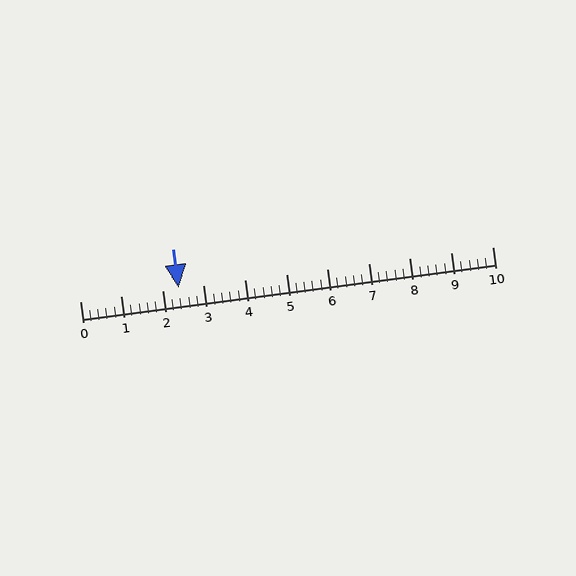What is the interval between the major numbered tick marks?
The major tick marks are spaced 1 units apart.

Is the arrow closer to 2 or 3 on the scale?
The arrow is closer to 2.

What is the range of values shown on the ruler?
The ruler shows values from 0 to 10.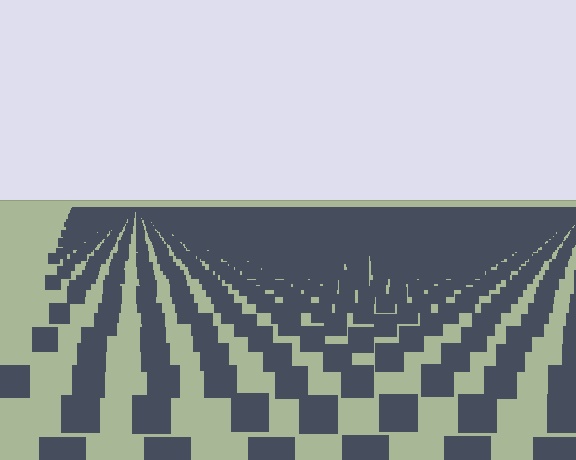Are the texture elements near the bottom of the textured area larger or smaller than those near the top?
Larger. Near the bottom, elements are closer to the viewer and appear at a bigger on-screen size.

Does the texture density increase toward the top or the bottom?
Density increases toward the top.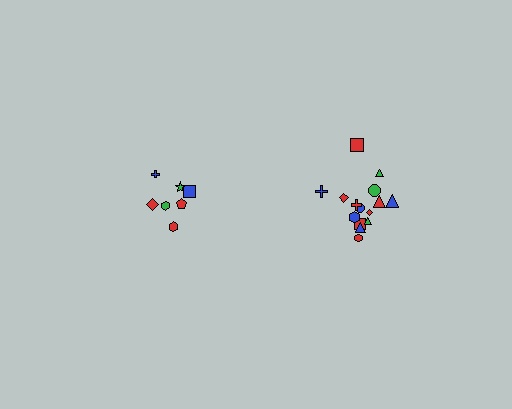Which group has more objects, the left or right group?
The right group.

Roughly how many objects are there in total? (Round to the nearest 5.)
Roughly 20 objects in total.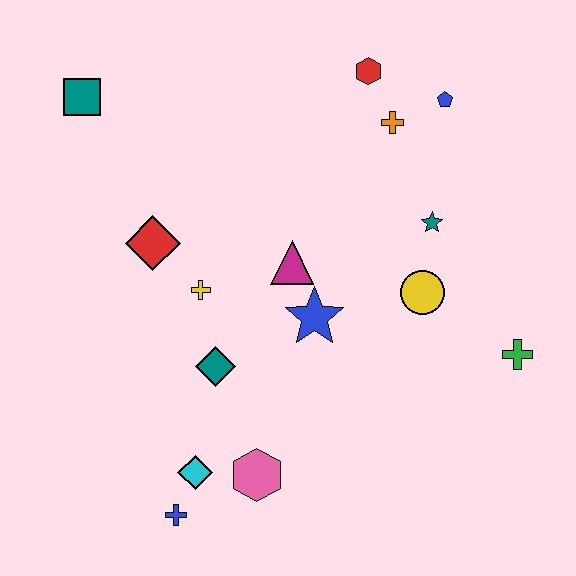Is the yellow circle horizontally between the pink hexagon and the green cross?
Yes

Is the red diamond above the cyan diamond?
Yes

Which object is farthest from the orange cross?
The blue cross is farthest from the orange cross.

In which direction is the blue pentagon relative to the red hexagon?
The blue pentagon is to the right of the red hexagon.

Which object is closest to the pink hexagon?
The cyan diamond is closest to the pink hexagon.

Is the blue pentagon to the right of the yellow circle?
Yes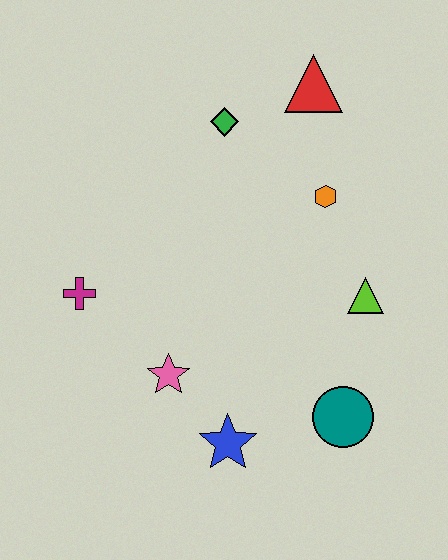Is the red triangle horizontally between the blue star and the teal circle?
Yes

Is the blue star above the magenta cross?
No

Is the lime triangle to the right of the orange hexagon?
Yes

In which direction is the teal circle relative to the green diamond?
The teal circle is below the green diamond.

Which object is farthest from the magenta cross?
The red triangle is farthest from the magenta cross.